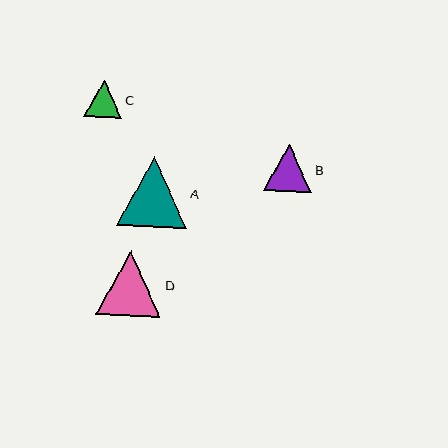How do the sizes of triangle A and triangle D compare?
Triangle A and triangle D are approximately the same size.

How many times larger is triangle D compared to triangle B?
Triangle D is approximately 1.4 times the size of triangle B.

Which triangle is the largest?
Triangle A is the largest with a size of approximately 70 pixels.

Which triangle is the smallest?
Triangle C is the smallest with a size of approximately 37 pixels.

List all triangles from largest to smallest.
From largest to smallest: A, D, B, C.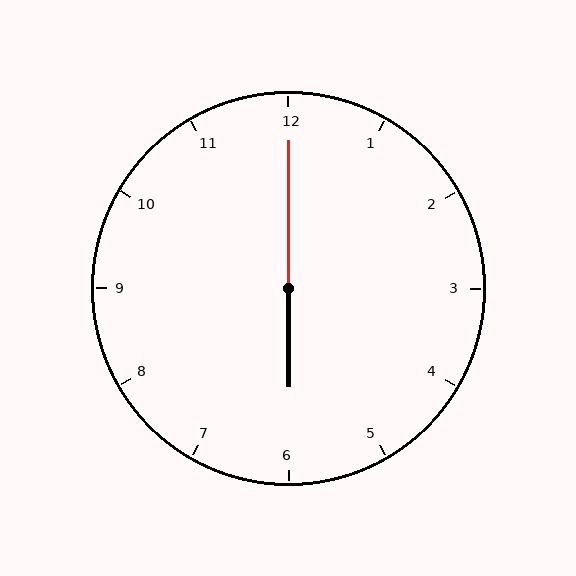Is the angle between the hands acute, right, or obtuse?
It is obtuse.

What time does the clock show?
6:00.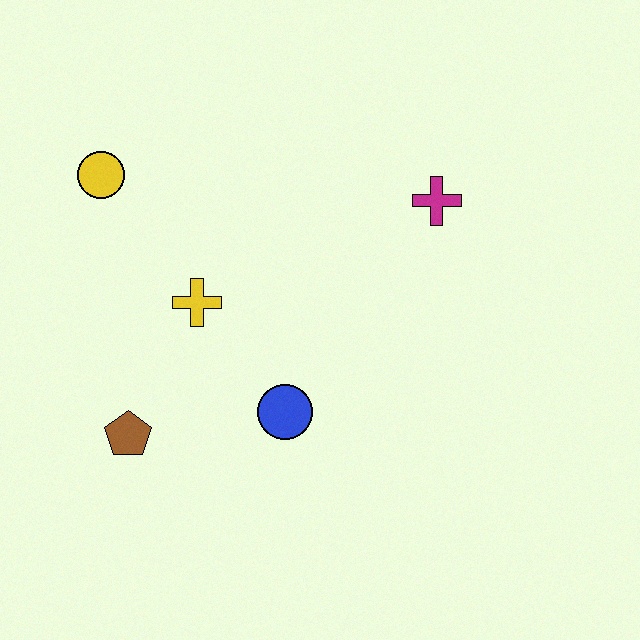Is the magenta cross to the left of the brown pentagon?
No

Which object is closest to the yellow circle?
The yellow cross is closest to the yellow circle.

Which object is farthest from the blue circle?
The yellow circle is farthest from the blue circle.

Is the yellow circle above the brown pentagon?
Yes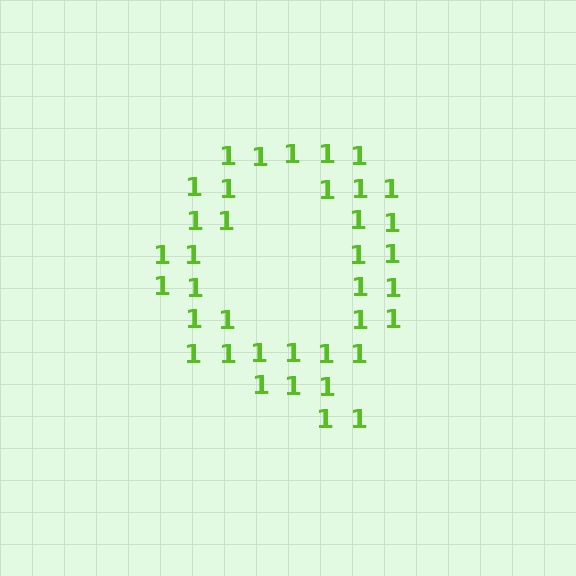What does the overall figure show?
The overall figure shows the letter Q.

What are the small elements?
The small elements are digit 1's.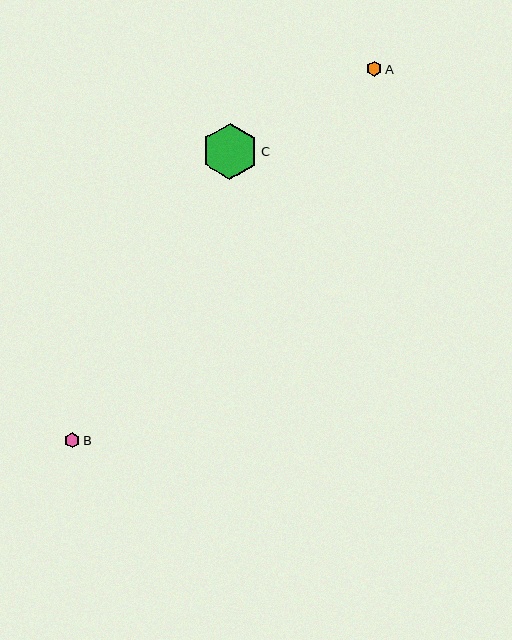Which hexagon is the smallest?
Hexagon A is the smallest with a size of approximately 15 pixels.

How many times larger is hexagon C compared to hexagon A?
Hexagon C is approximately 3.7 times the size of hexagon A.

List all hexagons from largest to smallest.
From largest to smallest: C, B, A.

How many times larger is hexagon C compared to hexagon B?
Hexagon C is approximately 3.6 times the size of hexagon B.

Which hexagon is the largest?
Hexagon C is the largest with a size of approximately 56 pixels.